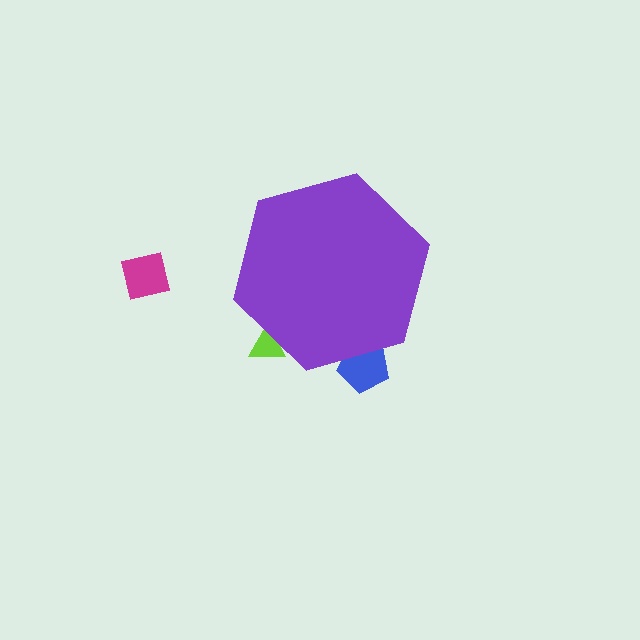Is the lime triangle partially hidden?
Yes, the lime triangle is partially hidden behind the purple hexagon.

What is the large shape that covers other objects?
A purple hexagon.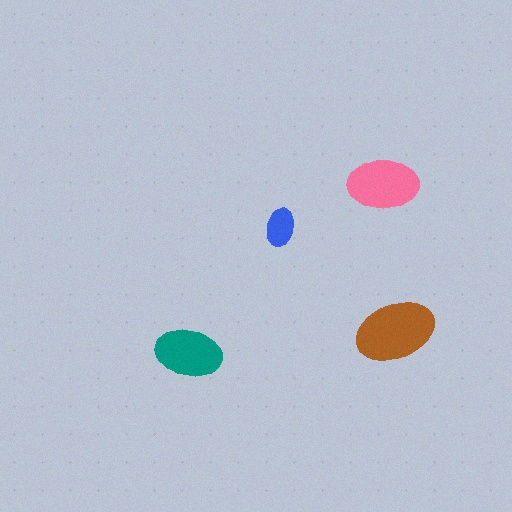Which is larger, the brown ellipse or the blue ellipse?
The brown one.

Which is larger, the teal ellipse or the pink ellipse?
The pink one.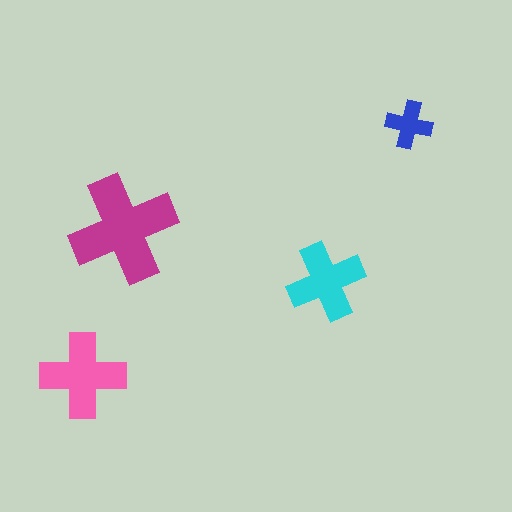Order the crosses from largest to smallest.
the magenta one, the pink one, the cyan one, the blue one.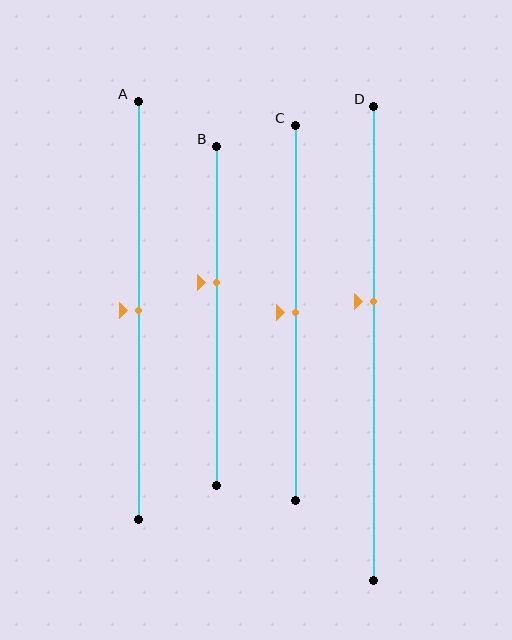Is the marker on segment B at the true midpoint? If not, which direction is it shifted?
No, the marker on segment B is shifted upward by about 10% of the segment length.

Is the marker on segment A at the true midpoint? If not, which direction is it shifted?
Yes, the marker on segment A is at the true midpoint.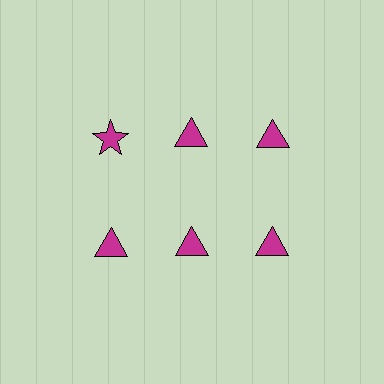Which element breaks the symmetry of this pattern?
The magenta star in the top row, leftmost column breaks the symmetry. All other shapes are magenta triangles.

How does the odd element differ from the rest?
It has a different shape: star instead of triangle.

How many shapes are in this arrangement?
There are 6 shapes arranged in a grid pattern.